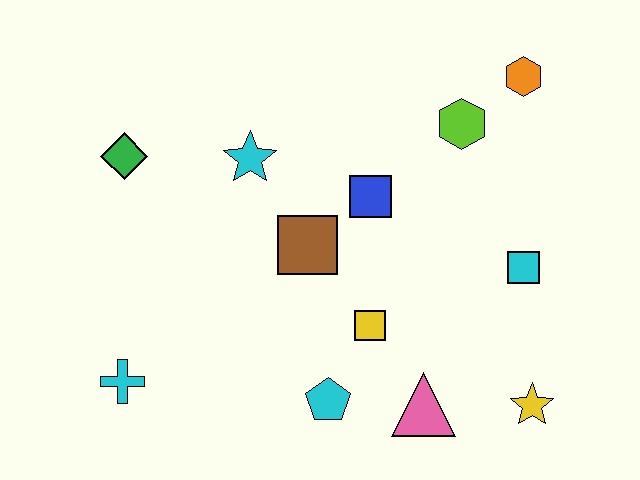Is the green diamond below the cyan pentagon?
No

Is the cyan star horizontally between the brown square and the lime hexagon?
No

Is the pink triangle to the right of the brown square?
Yes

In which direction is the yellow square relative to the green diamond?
The yellow square is to the right of the green diamond.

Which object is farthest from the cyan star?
The yellow star is farthest from the cyan star.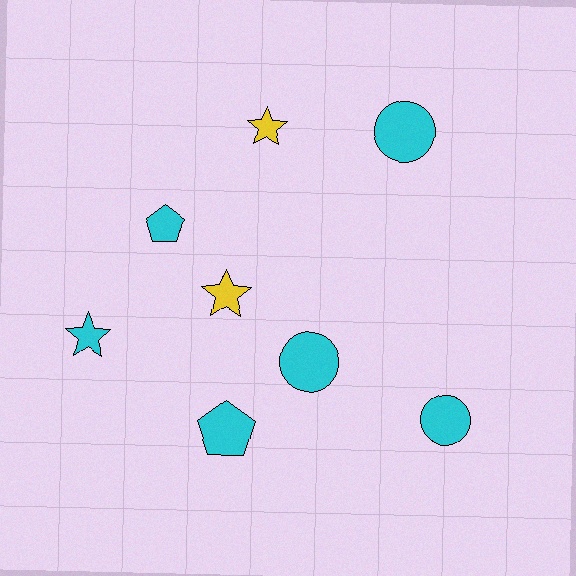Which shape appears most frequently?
Circle, with 3 objects.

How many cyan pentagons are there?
There are 2 cyan pentagons.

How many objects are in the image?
There are 8 objects.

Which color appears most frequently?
Cyan, with 6 objects.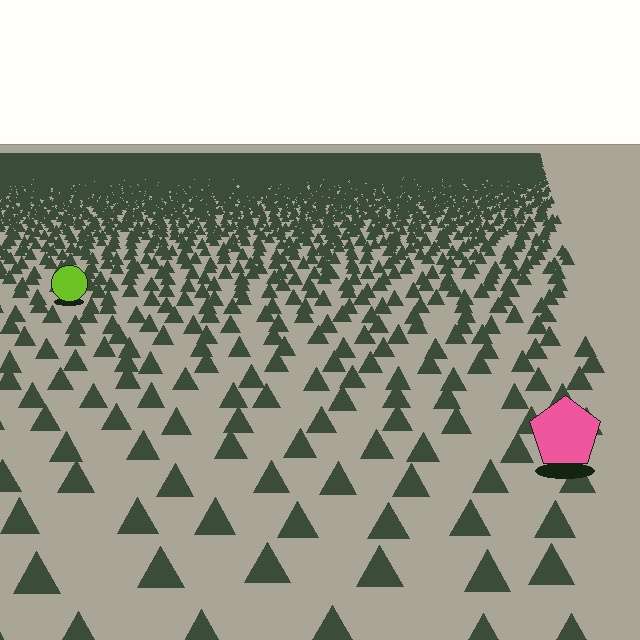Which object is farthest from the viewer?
The lime circle is farthest from the viewer. It appears smaller and the ground texture around it is denser.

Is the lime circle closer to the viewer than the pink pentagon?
No. The pink pentagon is closer — you can tell from the texture gradient: the ground texture is coarser near it.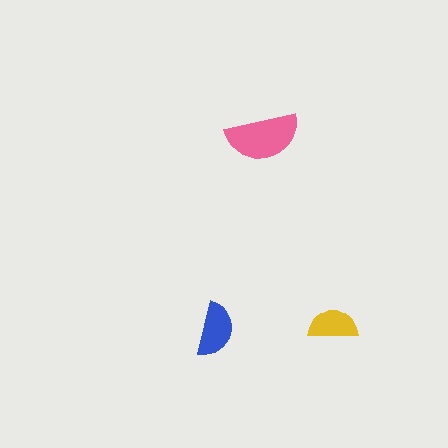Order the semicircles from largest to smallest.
the pink one, the blue one, the yellow one.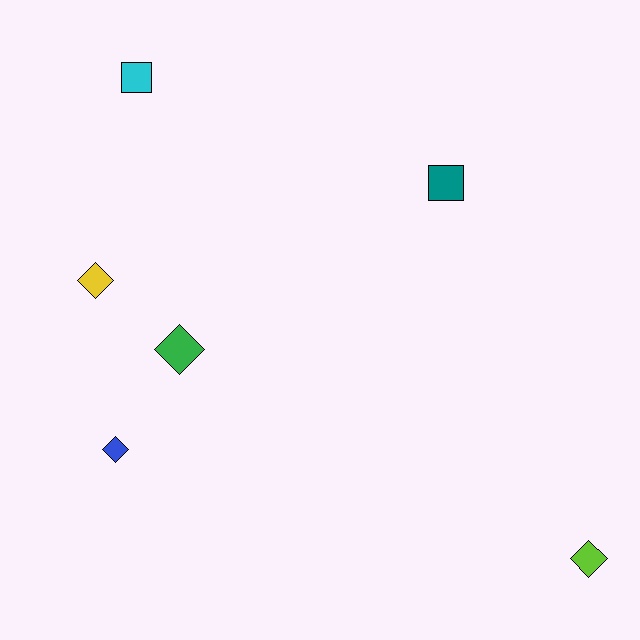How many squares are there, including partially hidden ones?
There are 2 squares.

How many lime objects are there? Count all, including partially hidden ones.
There is 1 lime object.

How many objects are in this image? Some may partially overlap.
There are 6 objects.